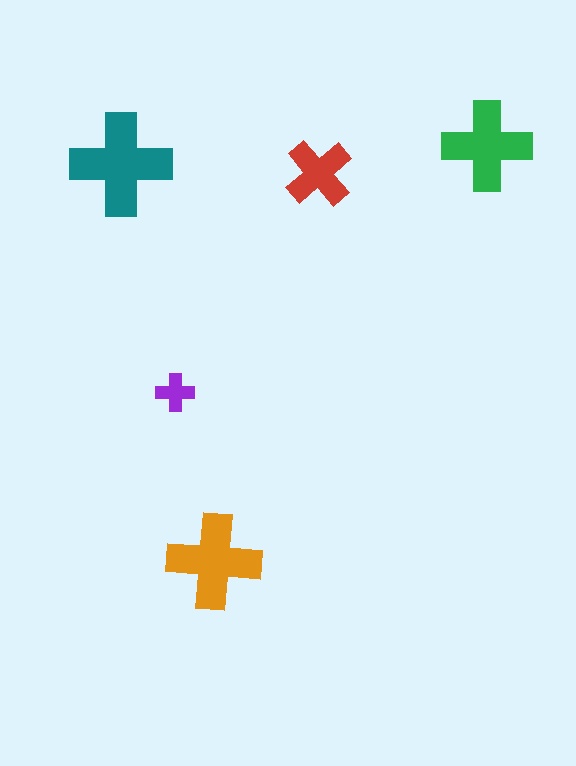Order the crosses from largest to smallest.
the teal one, the orange one, the green one, the red one, the purple one.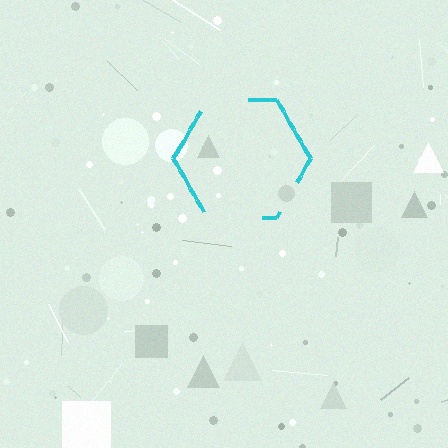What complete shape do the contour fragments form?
The contour fragments form a hexagon.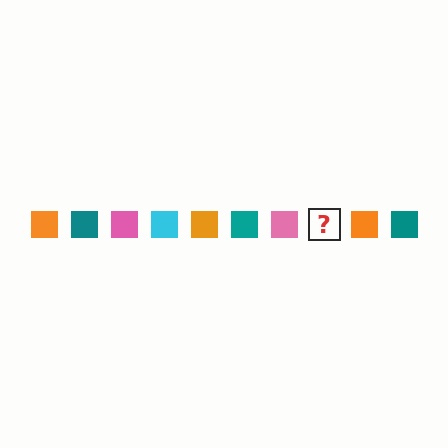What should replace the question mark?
The question mark should be replaced with a cyan square.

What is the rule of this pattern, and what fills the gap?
The rule is that the pattern cycles through orange, teal, pink, cyan squares. The gap should be filled with a cyan square.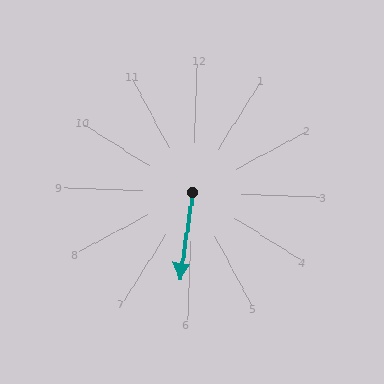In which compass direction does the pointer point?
South.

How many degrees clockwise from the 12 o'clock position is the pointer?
Approximately 186 degrees.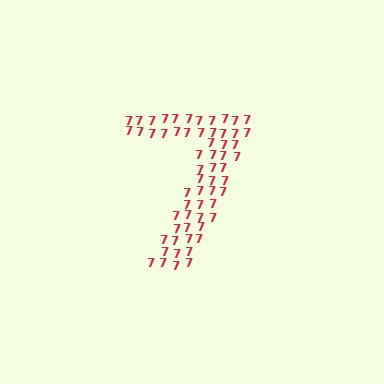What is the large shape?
The large shape is the digit 7.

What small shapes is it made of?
It is made of small digit 7's.